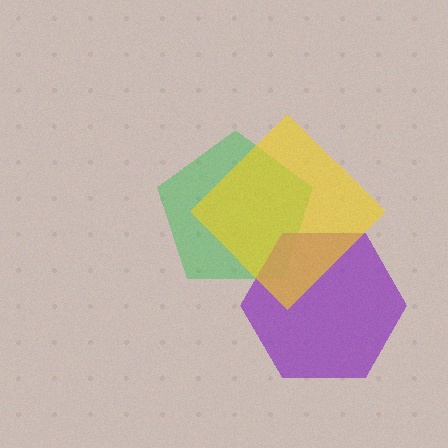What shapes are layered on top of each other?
The layered shapes are: a green pentagon, a purple hexagon, a yellow diamond.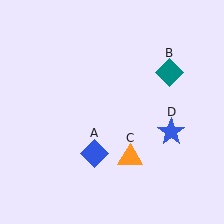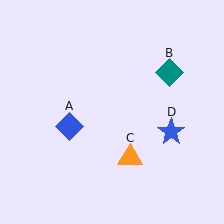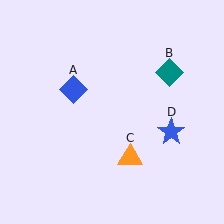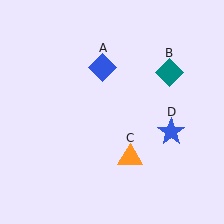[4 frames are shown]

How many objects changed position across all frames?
1 object changed position: blue diamond (object A).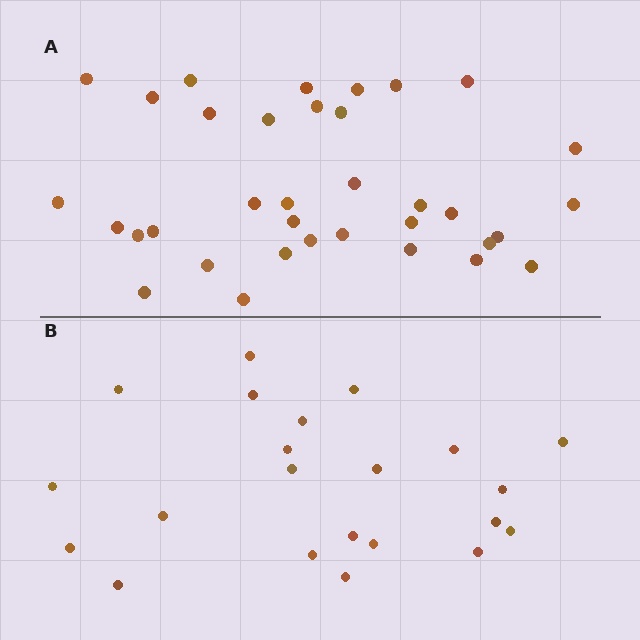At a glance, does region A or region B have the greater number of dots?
Region A (the top region) has more dots.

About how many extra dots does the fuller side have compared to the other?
Region A has approximately 15 more dots than region B.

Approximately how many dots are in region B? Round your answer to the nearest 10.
About 20 dots. (The exact count is 22, which rounds to 20.)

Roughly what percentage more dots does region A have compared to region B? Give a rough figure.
About 60% more.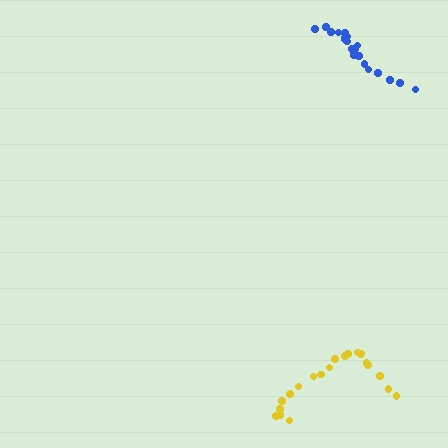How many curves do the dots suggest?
There are 2 distinct paths.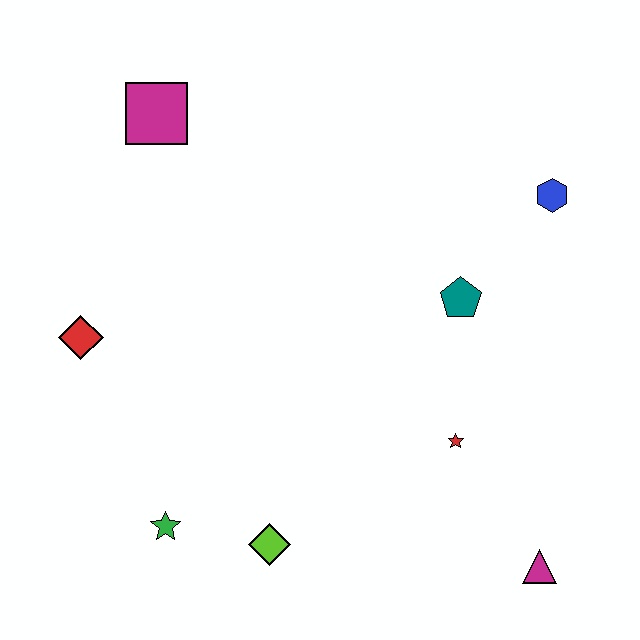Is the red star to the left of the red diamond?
No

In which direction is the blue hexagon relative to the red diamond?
The blue hexagon is to the right of the red diamond.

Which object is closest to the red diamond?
The green star is closest to the red diamond.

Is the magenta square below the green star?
No